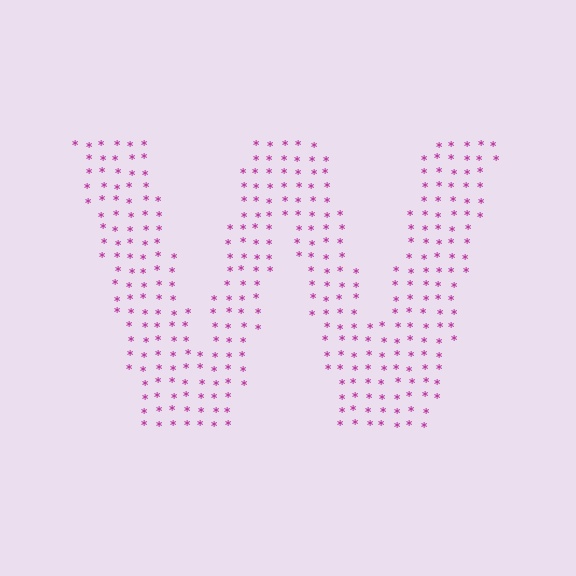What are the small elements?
The small elements are asterisks.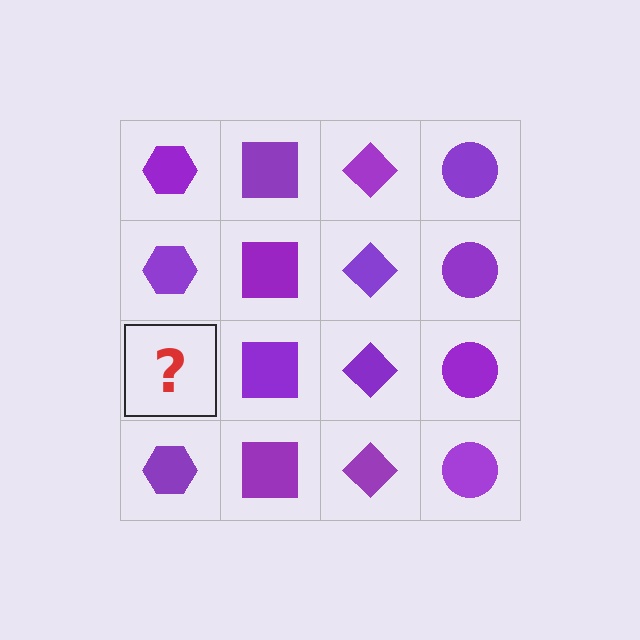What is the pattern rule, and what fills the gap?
The rule is that each column has a consistent shape. The gap should be filled with a purple hexagon.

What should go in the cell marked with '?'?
The missing cell should contain a purple hexagon.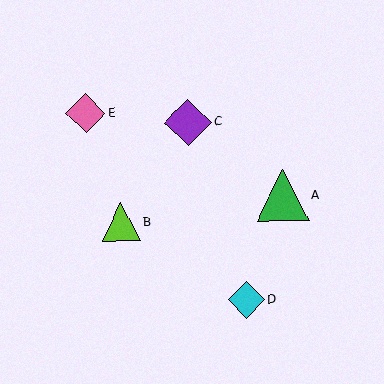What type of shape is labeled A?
Shape A is a green triangle.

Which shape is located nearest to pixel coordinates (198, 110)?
The purple diamond (labeled C) at (188, 122) is nearest to that location.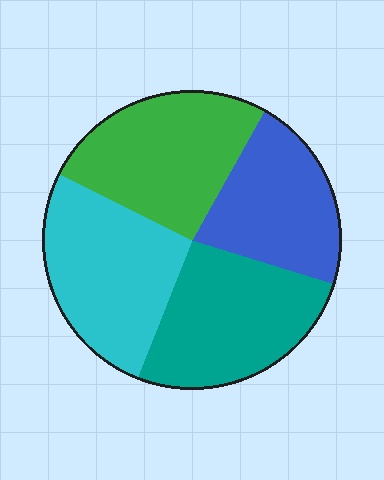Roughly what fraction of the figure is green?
Green takes up between a quarter and a half of the figure.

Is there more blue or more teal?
Teal.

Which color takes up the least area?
Blue, at roughly 20%.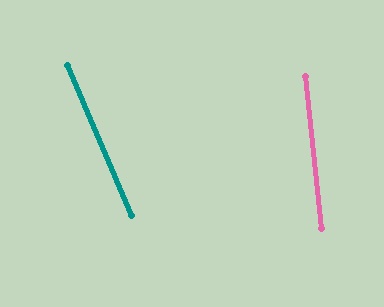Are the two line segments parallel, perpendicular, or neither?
Neither parallel nor perpendicular — they differ by about 17°.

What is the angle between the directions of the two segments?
Approximately 17 degrees.